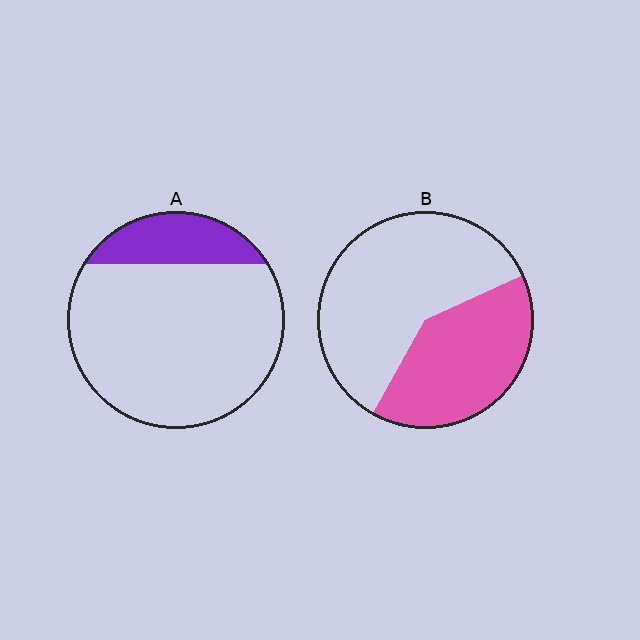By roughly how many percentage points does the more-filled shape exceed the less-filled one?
By roughly 20 percentage points (B over A).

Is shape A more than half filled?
No.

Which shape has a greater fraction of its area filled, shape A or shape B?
Shape B.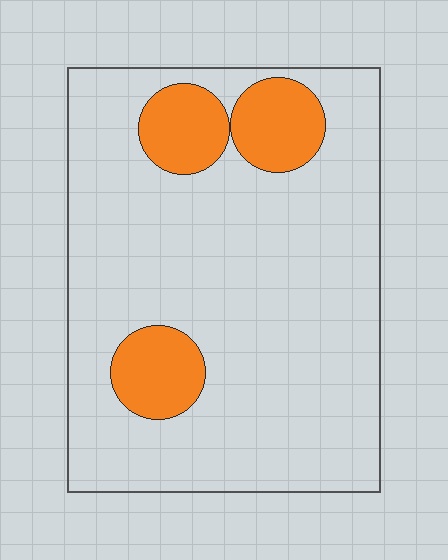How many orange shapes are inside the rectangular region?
3.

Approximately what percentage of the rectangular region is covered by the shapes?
Approximately 15%.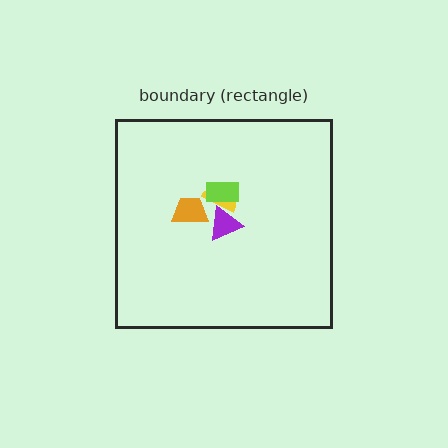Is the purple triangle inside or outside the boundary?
Inside.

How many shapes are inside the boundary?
4 inside, 0 outside.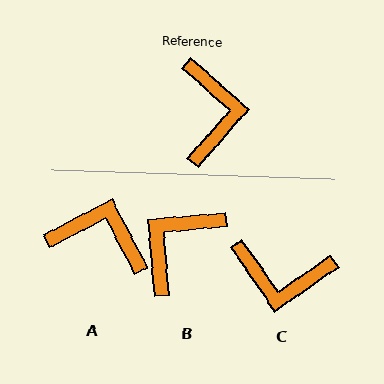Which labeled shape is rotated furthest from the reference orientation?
B, about 136 degrees away.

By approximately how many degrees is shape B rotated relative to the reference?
Approximately 136 degrees counter-clockwise.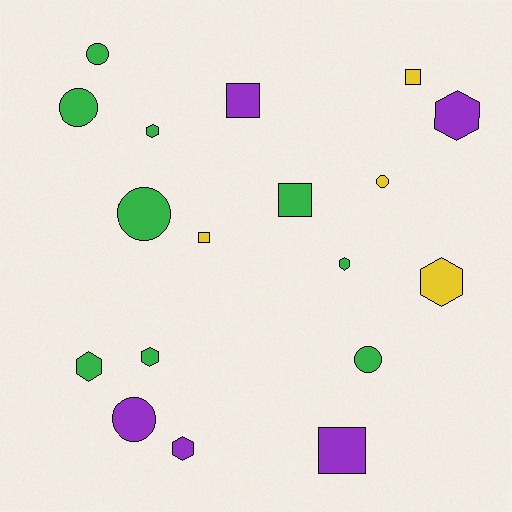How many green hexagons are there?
There are 4 green hexagons.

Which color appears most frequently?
Green, with 9 objects.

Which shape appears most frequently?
Hexagon, with 7 objects.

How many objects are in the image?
There are 18 objects.